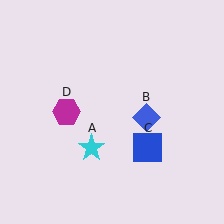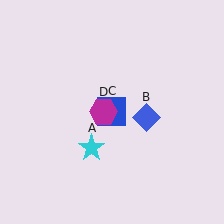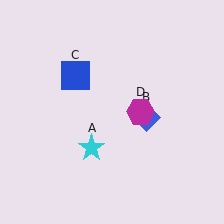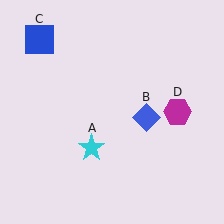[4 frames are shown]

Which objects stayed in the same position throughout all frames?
Cyan star (object A) and blue diamond (object B) remained stationary.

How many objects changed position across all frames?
2 objects changed position: blue square (object C), magenta hexagon (object D).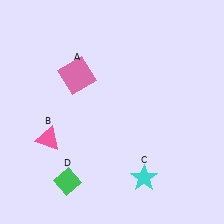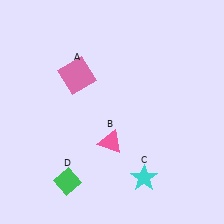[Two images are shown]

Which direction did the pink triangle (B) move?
The pink triangle (B) moved right.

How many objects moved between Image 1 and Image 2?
1 object moved between the two images.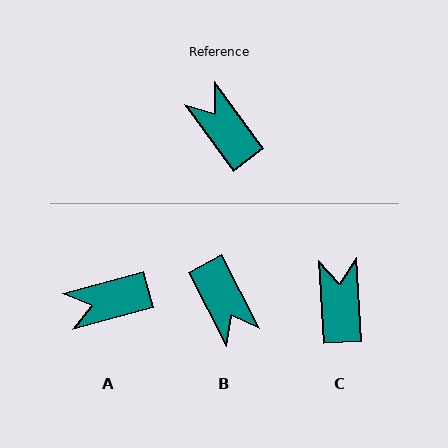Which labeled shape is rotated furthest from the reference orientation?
B, about 171 degrees away.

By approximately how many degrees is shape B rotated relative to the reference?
Approximately 171 degrees counter-clockwise.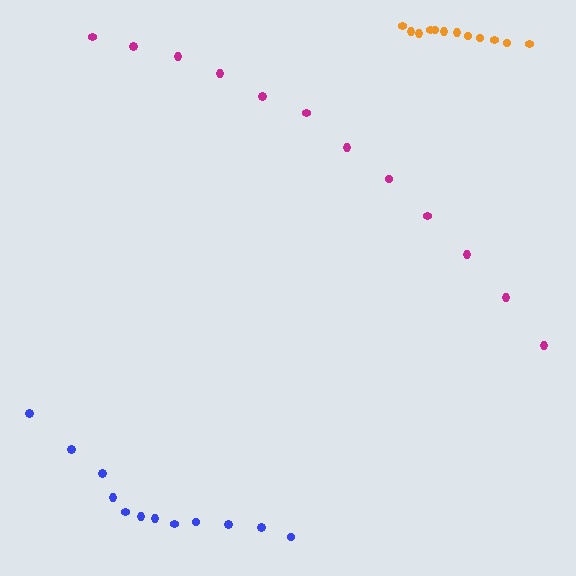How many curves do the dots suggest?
There are 3 distinct paths.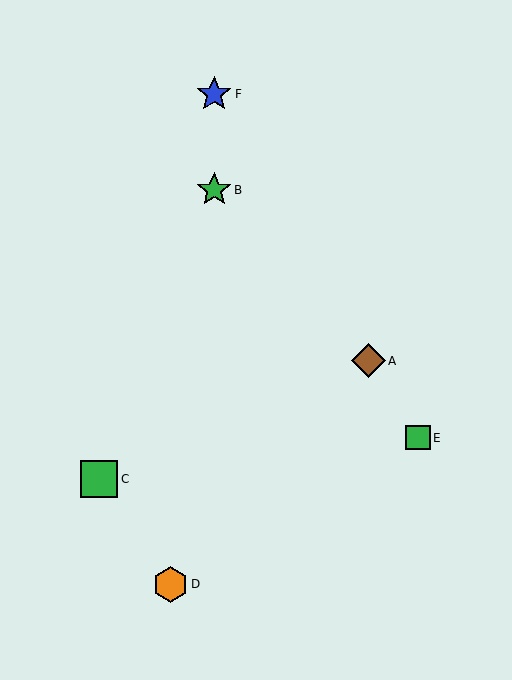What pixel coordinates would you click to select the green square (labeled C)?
Click at (99, 479) to select the green square C.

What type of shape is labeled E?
Shape E is a green square.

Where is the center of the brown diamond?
The center of the brown diamond is at (369, 361).